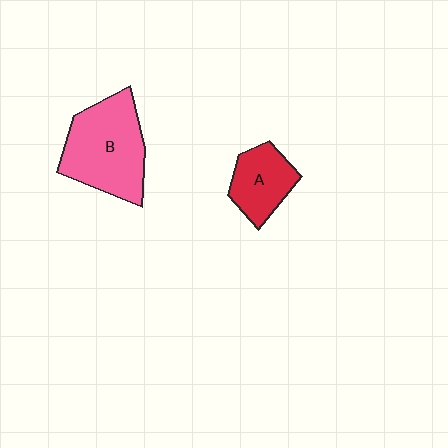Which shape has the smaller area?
Shape A (red).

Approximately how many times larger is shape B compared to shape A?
Approximately 1.8 times.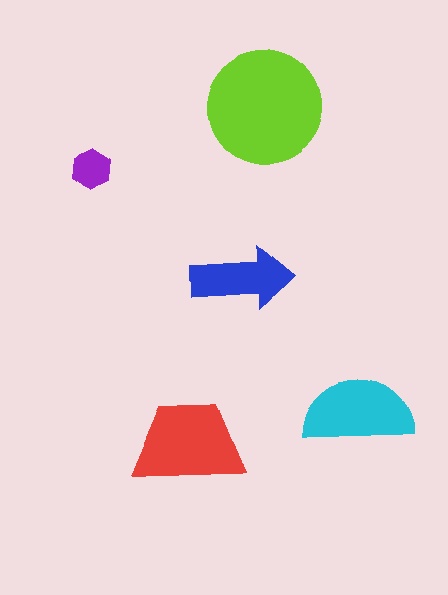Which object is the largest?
The lime circle.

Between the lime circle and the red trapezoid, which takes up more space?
The lime circle.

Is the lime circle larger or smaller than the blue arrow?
Larger.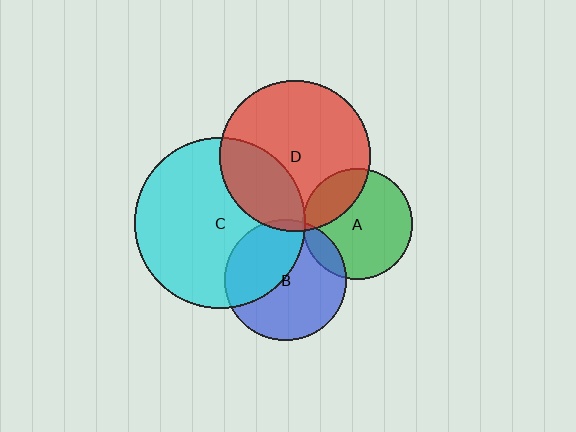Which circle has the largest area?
Circle C (cyan).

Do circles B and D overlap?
Yes.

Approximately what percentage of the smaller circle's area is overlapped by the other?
Approximately 5%.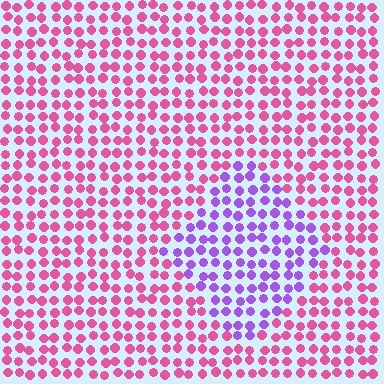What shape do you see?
I see a diamond.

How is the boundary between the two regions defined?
The boundary is defined purely by a slight shift in hue (about 54 degrees). Spacing, size, and orientation are identical on both sides.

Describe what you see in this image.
The image is filled with small pink elements in a uniform arrangement. A diamond-shaped region is visible where the elements are tinted to a slightly different hue, forming a subtle color boundary.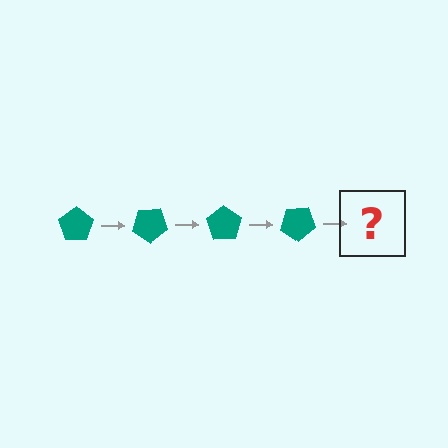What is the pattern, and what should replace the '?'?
The pattern is that the pentagon rotates 35 degrees each step. The '?' should be a teal pentagon rotated 140 degrees.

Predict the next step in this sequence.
The next step is a teal pentagon rotated 140 degrees.